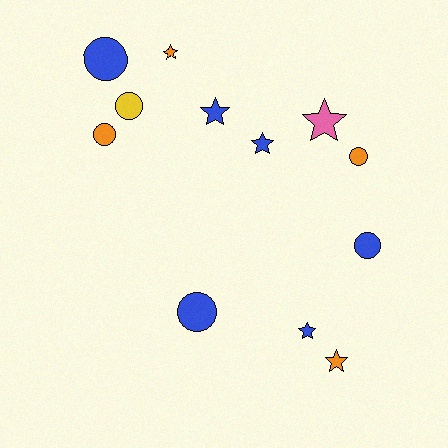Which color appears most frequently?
Blue, with 6 objects.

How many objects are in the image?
There are 12 objects.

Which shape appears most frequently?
Star, with 6 objects.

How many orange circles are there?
There are 2 orange circles.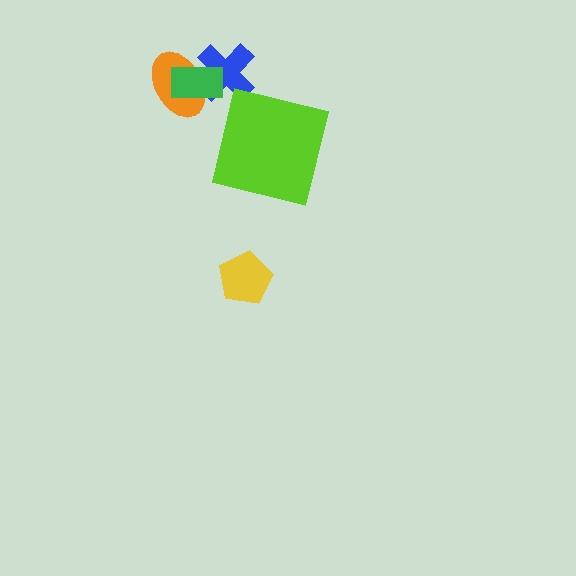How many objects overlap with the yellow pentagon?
0 objects overlap with the yellow pentagon.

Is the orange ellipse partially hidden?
Yes, it is partially covered by another shape.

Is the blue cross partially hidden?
Yes, it is partially covered by another shape.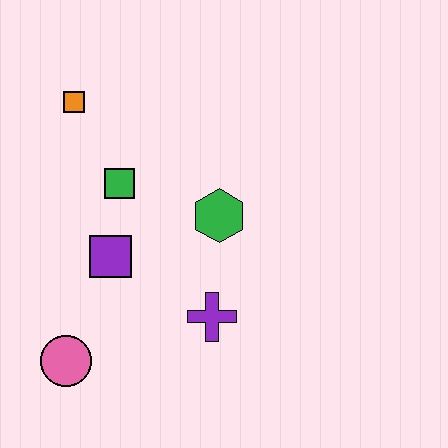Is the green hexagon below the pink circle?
No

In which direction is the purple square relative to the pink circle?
The purple square is above the pink circle.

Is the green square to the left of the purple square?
No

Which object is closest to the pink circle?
The purple square is closest to the pink circle.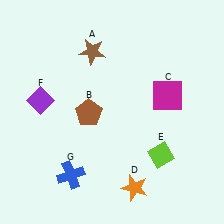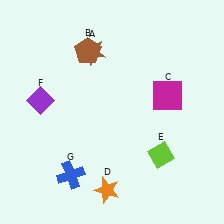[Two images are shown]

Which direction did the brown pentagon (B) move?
The brown pentagon (B) moved up.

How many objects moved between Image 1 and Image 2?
2 objects moved between the two images.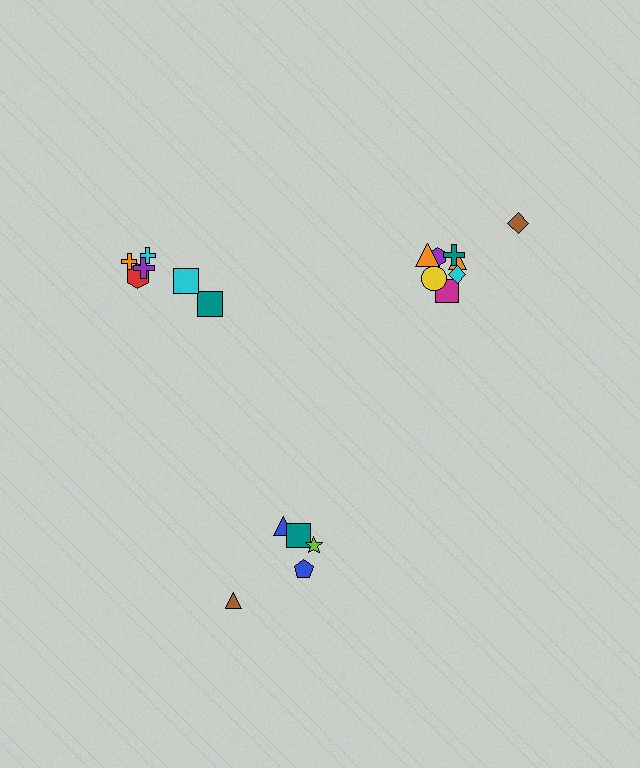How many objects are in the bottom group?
There are 5 objects.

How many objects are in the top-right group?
There are 8 objects.